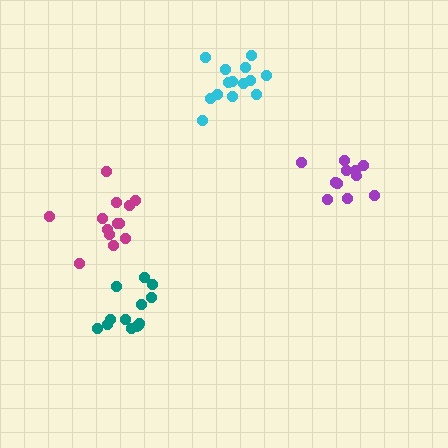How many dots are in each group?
Group 1: 11 dots, Group 2: 13 dots, Group 3: 14 dots, Group 4: 13 dots (51 total).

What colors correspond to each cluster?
The clusters are colored: purple, teal, cyan, magenta.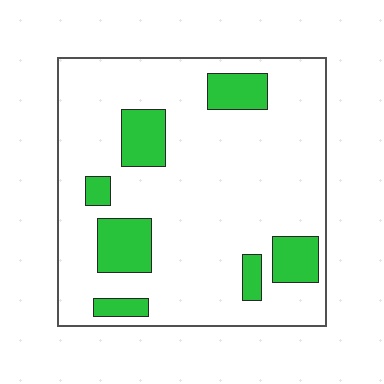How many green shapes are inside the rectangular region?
7.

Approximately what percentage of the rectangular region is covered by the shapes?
Approximately 20%.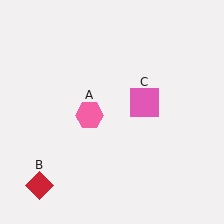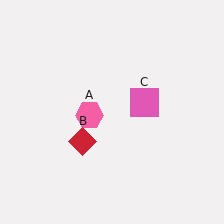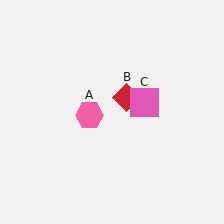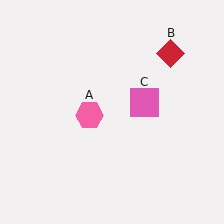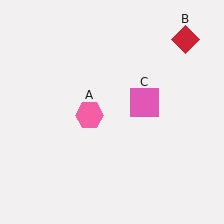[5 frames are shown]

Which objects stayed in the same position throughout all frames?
Pink hexagon (object A) and pink square (object C) remained stationary.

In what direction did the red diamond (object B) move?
The red diamond (object B) moved up and to the right.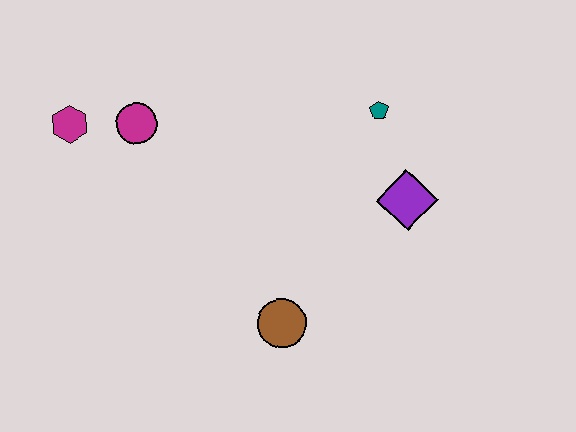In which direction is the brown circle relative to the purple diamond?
The brown circle is to the left of the purple diamond.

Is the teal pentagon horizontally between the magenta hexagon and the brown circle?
No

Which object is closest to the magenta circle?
The magenta hexagon is closest to the magenta circle.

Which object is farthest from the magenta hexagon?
The purple diamond is farthest from the magenta hexagon.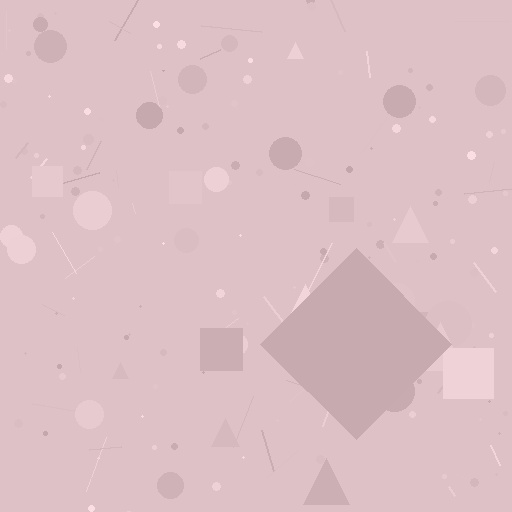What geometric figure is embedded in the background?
A diamond is embedded in the background.